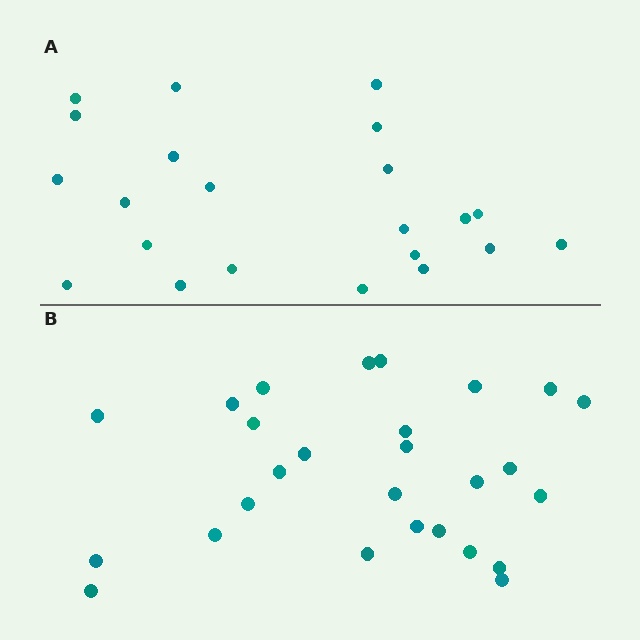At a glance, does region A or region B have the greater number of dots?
Region B (the bottom region) has more dots.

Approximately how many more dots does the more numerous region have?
Region B has about 5 more dots than region A.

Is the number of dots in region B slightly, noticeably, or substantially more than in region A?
Region B has only slightly more — the two regions are fairly close. The ratio is roughly 1.2 to 1.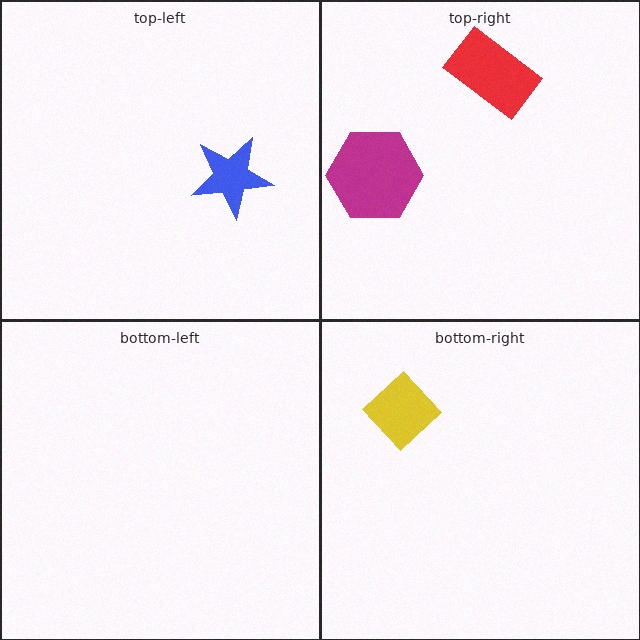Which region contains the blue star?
The top-left region.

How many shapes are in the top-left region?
1.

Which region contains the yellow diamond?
The bottom-right region.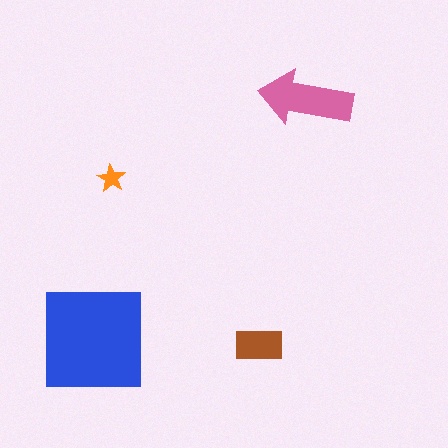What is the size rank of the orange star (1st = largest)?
4th.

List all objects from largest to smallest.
The blue square, the pink arrow, the brown rectangle, the orange star.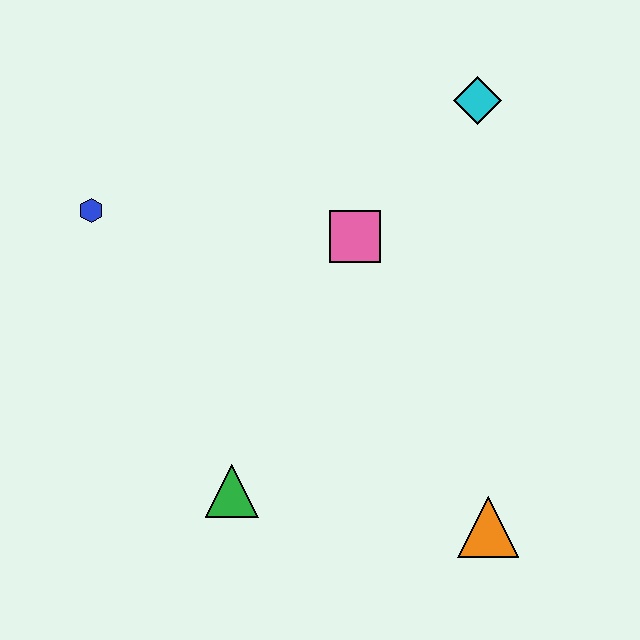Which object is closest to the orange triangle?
The green triangle is closest to the orange triangle.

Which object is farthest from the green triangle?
The cyan diamond is farthest from the green triangle.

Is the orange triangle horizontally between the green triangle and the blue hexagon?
No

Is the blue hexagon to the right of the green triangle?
No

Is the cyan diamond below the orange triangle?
No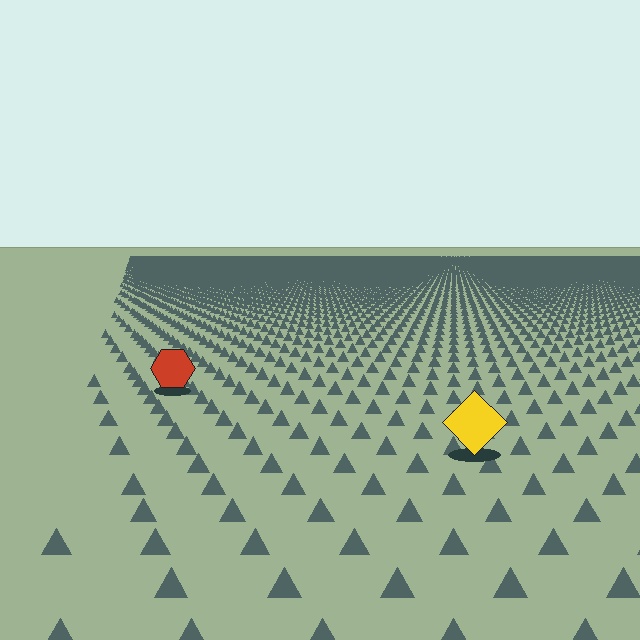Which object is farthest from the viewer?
The red hexagon is farthest from the viewer. It appears smaller and the ground texture around it is denser.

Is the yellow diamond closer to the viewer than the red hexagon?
Yes. The yellow diamond is closer — you can tell from the texture gradient: the ground texture is coarser near it.